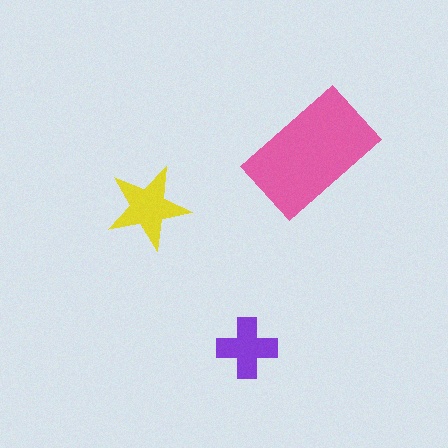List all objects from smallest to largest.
The purple cross, the yellow star, the pink rectangle.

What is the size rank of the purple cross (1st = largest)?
3rd.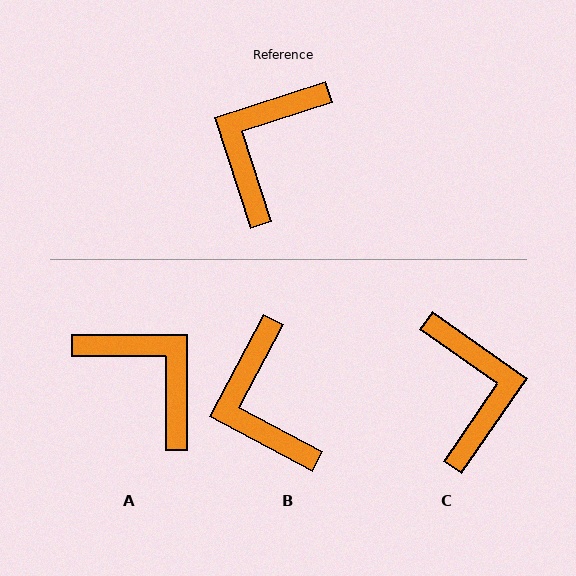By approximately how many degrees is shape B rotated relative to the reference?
Approximately 44 degrees counter-clockwise.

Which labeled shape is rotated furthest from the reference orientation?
C, about 143 degrees away.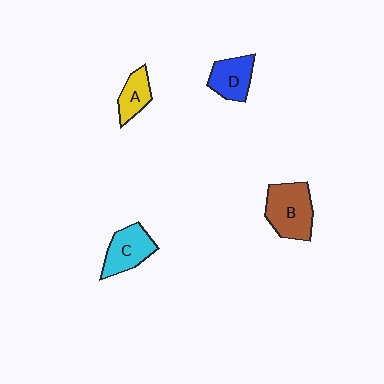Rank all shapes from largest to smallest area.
From largest to smallest: B (brown), C (cyan), D (blue), A (yellow).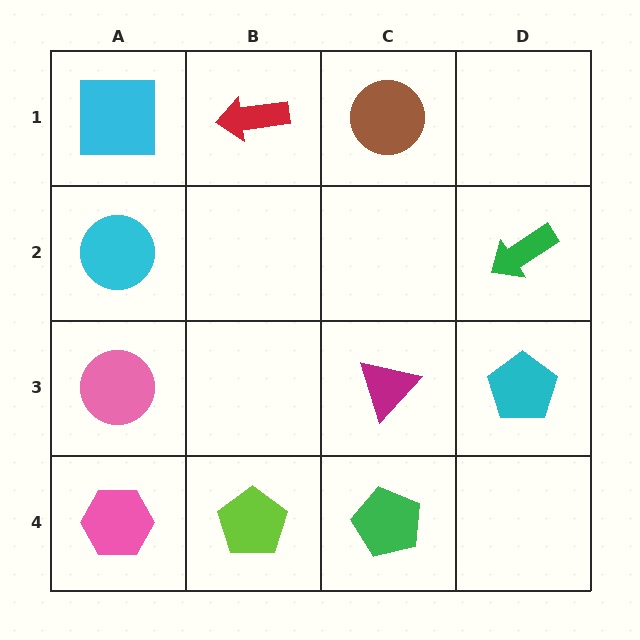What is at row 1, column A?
A cyan square.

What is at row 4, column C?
A green pentagon.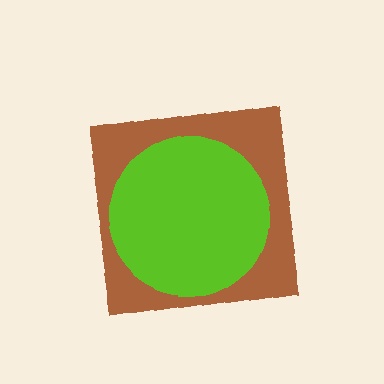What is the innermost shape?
The lime circle.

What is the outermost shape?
The brown square.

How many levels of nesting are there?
2.